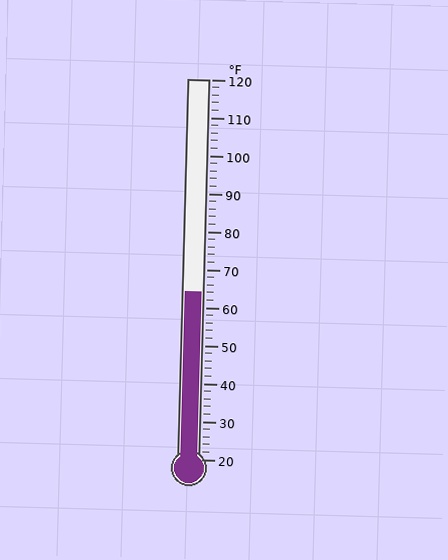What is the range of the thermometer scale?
The thermometer scale ranges from 20°F to 120°F.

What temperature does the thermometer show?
The thermometer shows approximately 64°F.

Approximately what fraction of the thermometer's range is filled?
The thermometer is filled to approximately 45% of its range.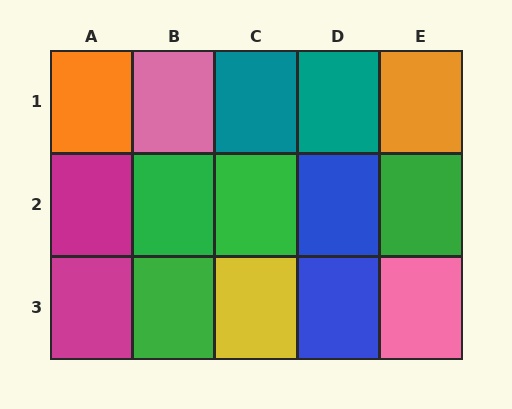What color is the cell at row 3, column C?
Yellow.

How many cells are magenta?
2 cells are magenta.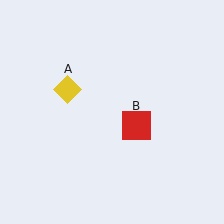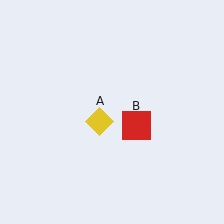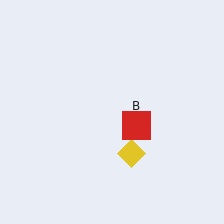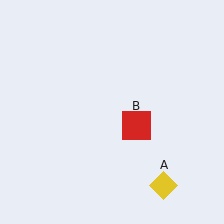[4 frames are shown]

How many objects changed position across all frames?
1 object changed position: yellow diamond (object A).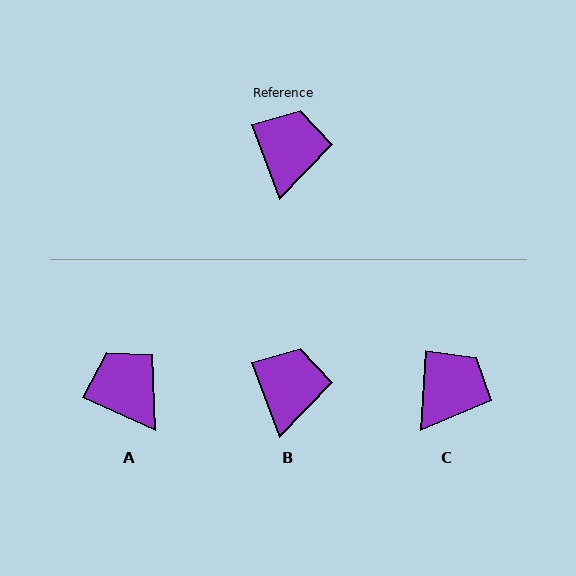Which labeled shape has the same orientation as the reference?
B.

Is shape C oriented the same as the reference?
No, it is off by about 24 degrees.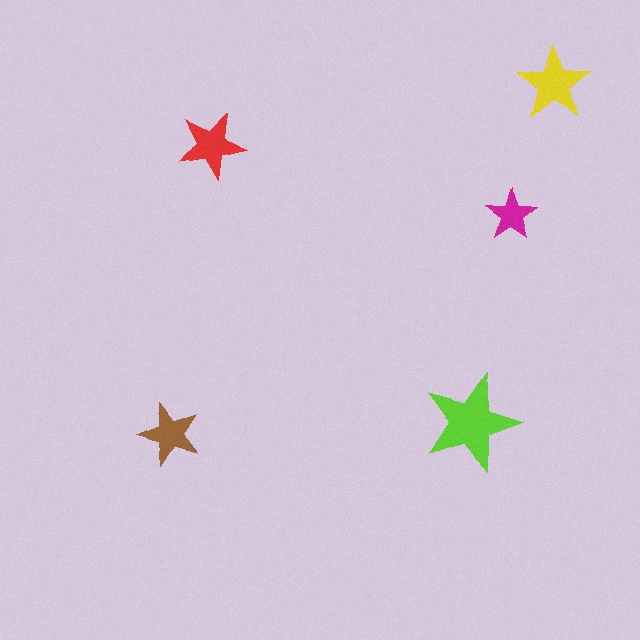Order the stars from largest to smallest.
the lime one, the yellow one, the red one, the brown one, the magenta one.